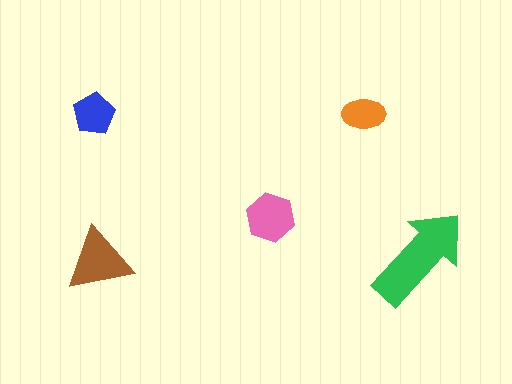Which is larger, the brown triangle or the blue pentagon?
The brown triangle.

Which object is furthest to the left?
The blue pentagon is leftmost.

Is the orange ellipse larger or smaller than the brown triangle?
Smaller.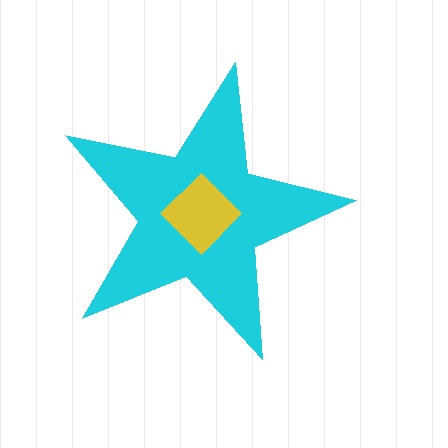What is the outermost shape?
The cyan star.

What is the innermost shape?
The yellow diamond.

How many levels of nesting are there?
2.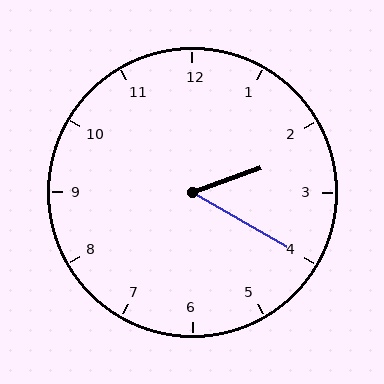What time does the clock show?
2:20.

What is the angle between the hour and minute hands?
Approximately 50 degrees.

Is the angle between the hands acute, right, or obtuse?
It is acute.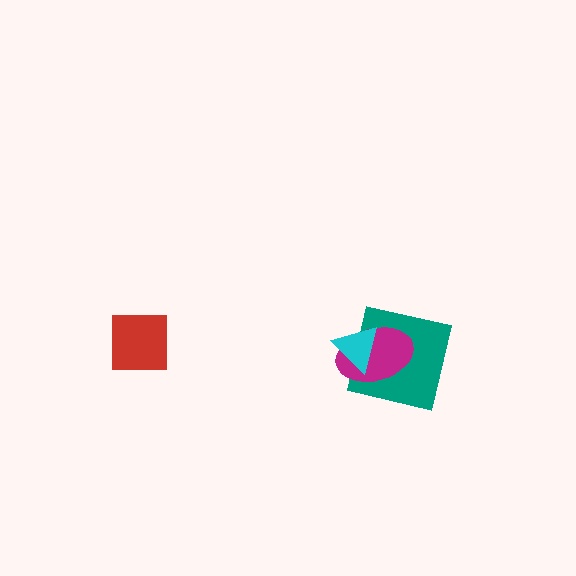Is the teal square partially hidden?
Yes, it is partially covered by another shape.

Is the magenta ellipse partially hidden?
Yes, it is partially covered by another shape.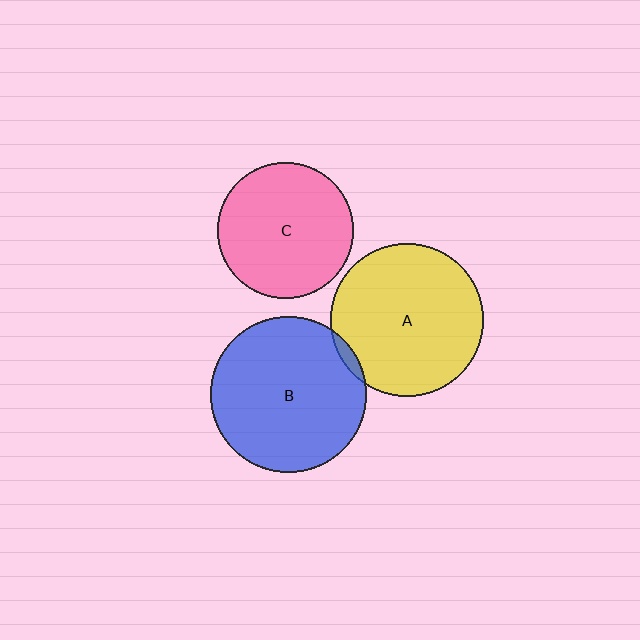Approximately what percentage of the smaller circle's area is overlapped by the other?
Approximately 5%.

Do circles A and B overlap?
Yes.